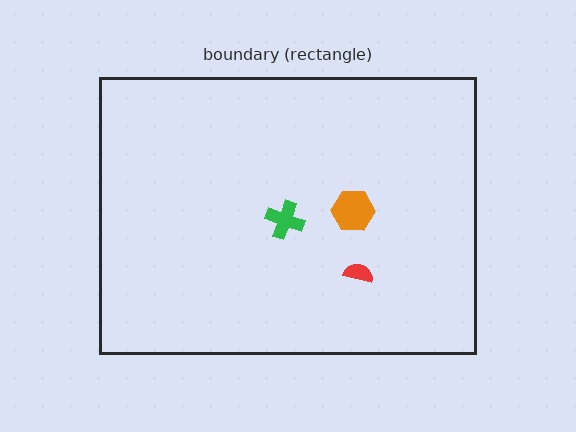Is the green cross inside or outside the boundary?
Inside.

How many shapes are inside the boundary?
3 inside, 0 outside.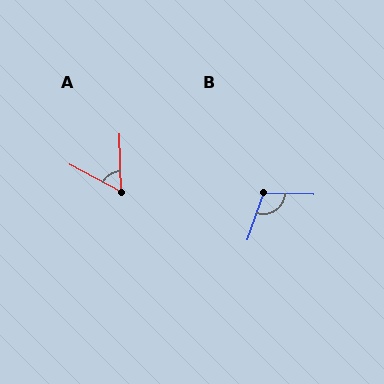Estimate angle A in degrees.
Approximately 61 degrees.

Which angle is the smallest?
A, at approximately 61 degrees.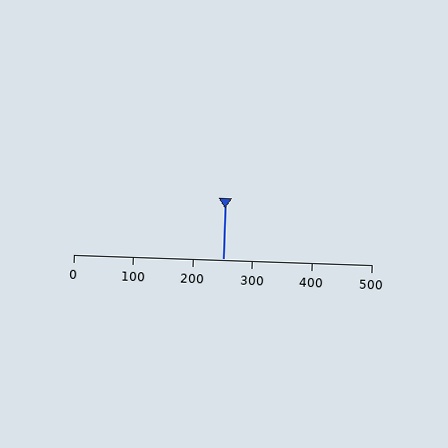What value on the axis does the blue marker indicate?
The marker indicates approximately 250.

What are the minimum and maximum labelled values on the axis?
The axis runs from 0 to 500.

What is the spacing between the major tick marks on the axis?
The major ticks are spaced 100 apart.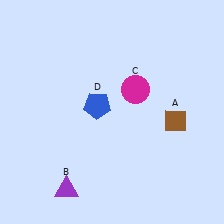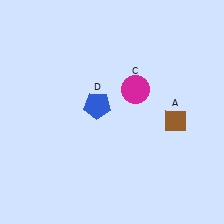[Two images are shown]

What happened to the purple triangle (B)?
The purple triangle (B) was removed in Image 2. It was in the bottom-left area of Image 1.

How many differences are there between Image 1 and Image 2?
There is 1 difference between the two images.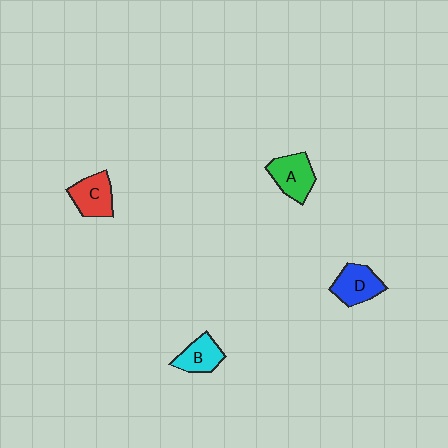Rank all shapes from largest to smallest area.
From largest to smallest: A (green), D (blue), C (red), B (cyan).